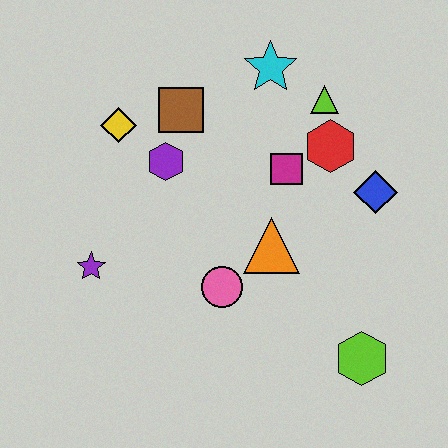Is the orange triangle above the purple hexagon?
No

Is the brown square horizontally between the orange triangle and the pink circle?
No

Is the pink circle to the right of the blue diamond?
No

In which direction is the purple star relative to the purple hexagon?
The purple star is below the purple hexagon.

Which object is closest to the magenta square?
The red hexagon is closest to the magenta square.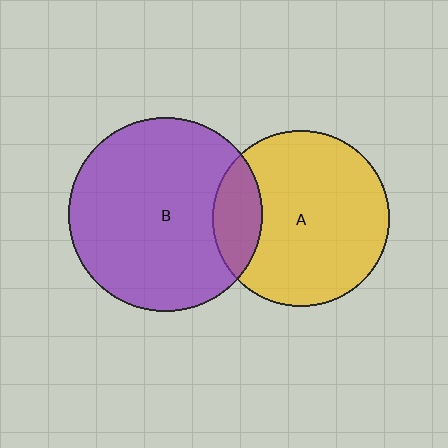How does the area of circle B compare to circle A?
Approximately 1.2 times.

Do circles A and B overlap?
Yes.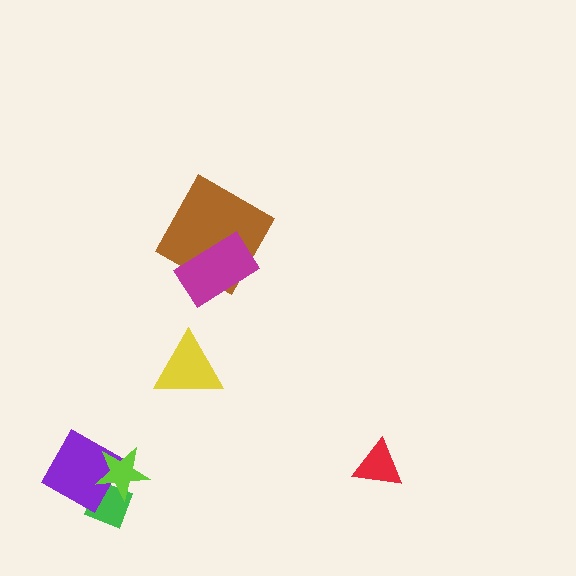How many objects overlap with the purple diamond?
2 objects overlap with the purple diamond.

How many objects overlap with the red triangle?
0 objects overlap with the red triangle.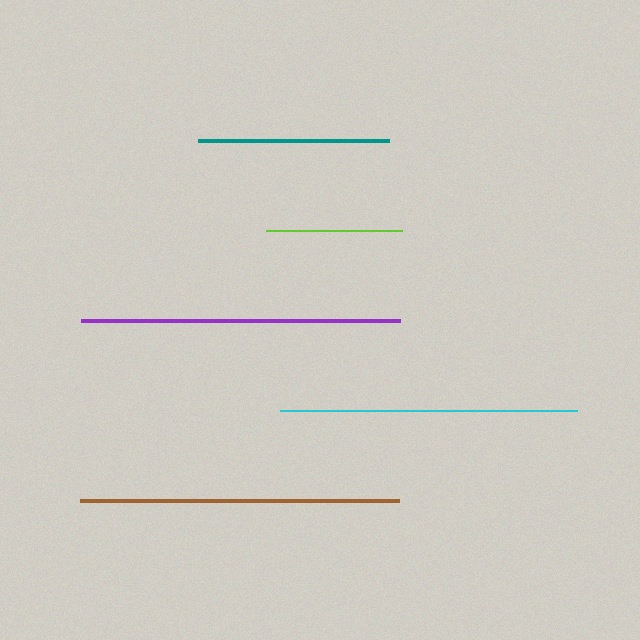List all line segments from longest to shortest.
From longest to shortest: brown, purple, cyan, teal, lime.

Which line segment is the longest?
The brown line is the longest at approximately 320 pixels.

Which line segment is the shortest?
The lime line is the shortest at approximately 135 pixels.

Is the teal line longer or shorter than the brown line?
The brown line is longer than the teal line.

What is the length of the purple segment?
The purple segment is approximately 320 pixels long.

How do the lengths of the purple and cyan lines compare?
The purple and cyan lines are approximately the same length.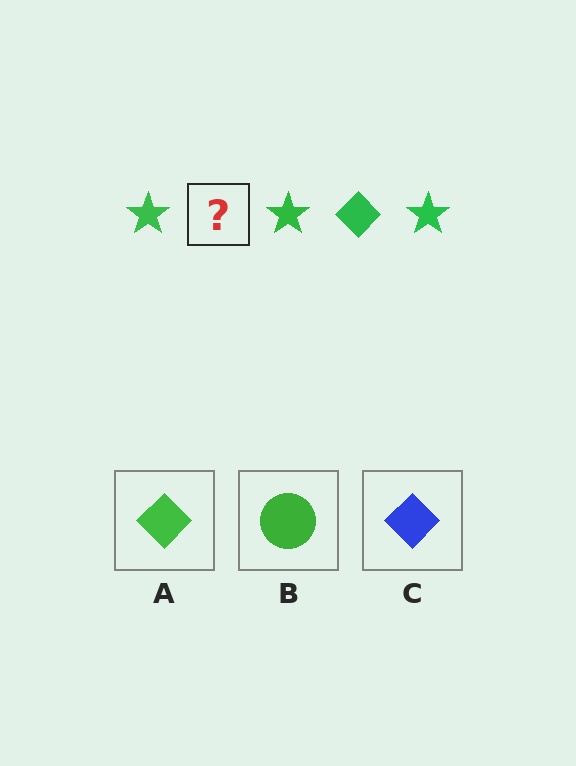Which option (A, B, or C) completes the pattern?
A.